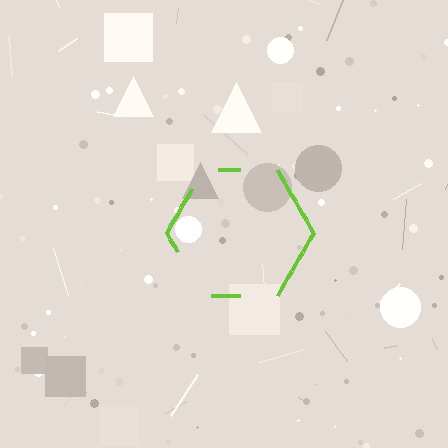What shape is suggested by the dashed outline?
The dashed outline suggests a hexagon.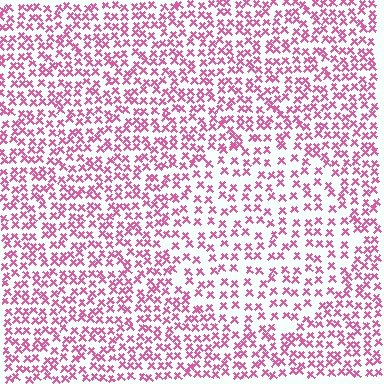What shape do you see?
I see a circle.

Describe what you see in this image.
The image contains small pink elements arranged at two different densities. A circle-shaped region is visible where the elements are less densely packed than the surrounding area.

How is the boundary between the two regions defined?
The boundary is defined by a change in element density (approximately 1.6x ratio). All elements are the same color, size, and shape.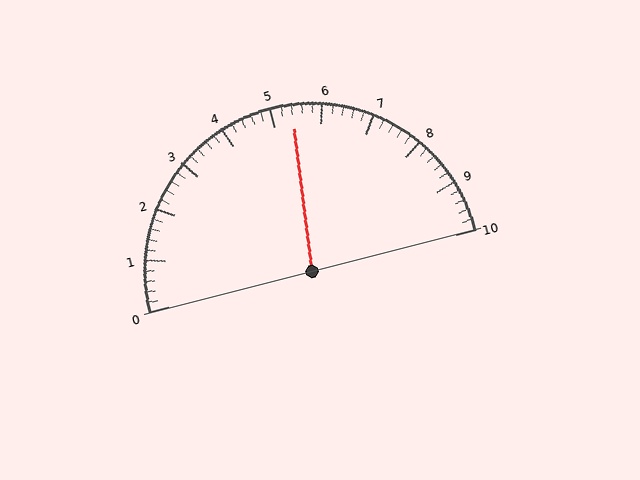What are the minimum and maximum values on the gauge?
The gauge ranges from 0 to 10.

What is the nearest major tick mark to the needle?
The nearest major tick mark is 5.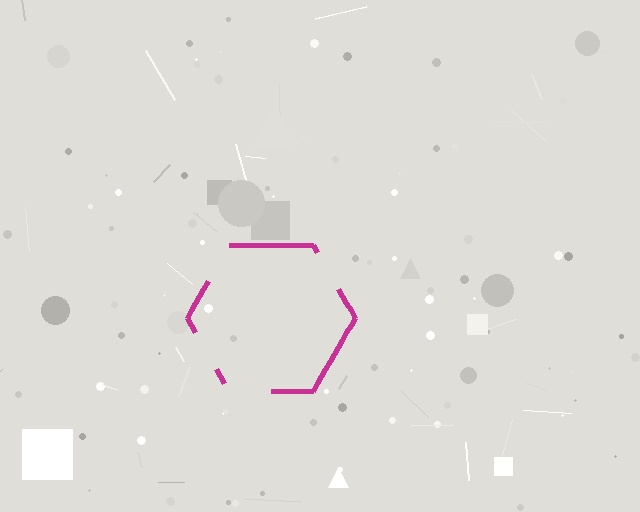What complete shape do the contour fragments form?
The contour fragments form a hexagon.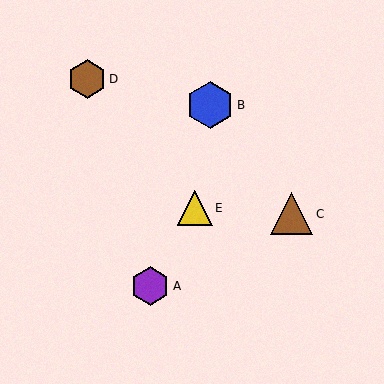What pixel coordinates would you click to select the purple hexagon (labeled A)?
Click at (150, 286) to select the purple hexagon A.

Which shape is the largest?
The blue hexagon (labeled B) is the largest.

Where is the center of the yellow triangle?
The center of the yellow triangle is at (195, 208).